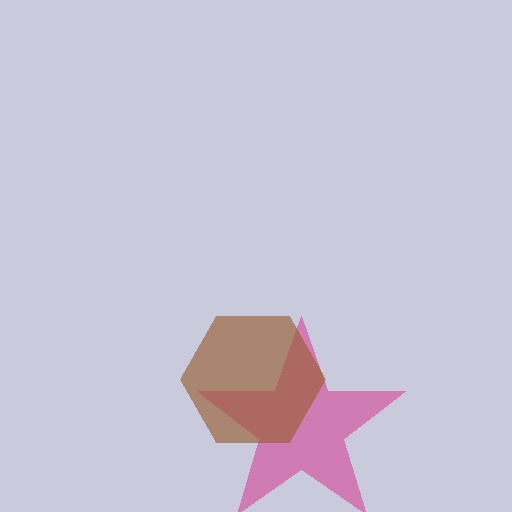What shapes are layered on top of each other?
The layered shapes are: a magenta star, a brown hexagon.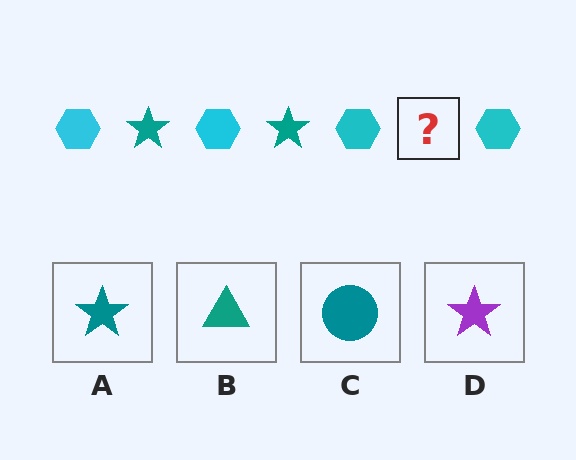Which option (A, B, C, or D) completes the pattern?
A.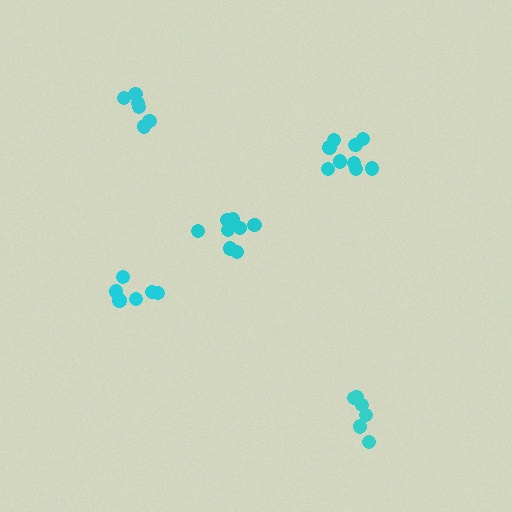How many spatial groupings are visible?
There are 5 spatial groupings.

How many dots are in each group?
Group 1: 6 dots, Group 2: 8 dots, Group 3: 6 dots, Group 4: 9 dots, Group 5: 6 dots (35 total).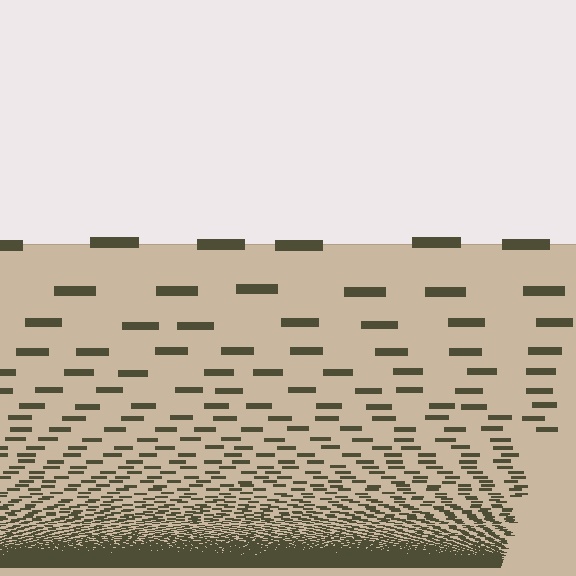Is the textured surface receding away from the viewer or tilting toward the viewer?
The surface appears to tilt toward the viewer. Texture elements get larger and sparser toward the top.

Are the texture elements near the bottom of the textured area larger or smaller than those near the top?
Smaller. The gradient is inverted — elements near the bottom are smaller and denser.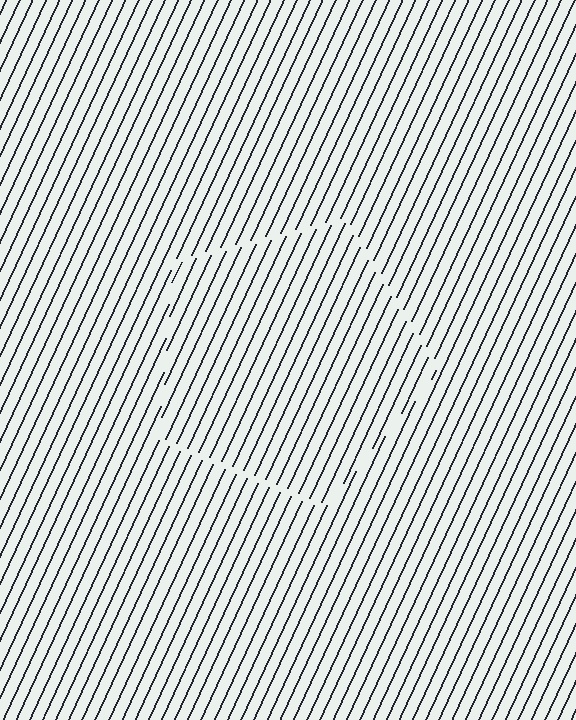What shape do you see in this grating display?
An illusory pentagon. The interior of the shape contains the same grating, shifted by half a period — the contour is defined by the phase discontinuity where line-ends from the inner and outer gratings abut.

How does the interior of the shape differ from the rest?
The interior of the shape contains the same grating, shifted by half a period — the contour is defined by the phase discontinuity where line-ends from the inner and outer gratings abut.